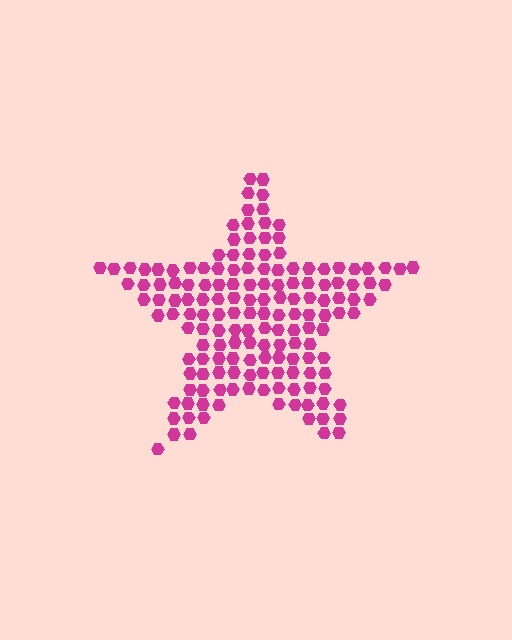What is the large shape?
The large shape is a star.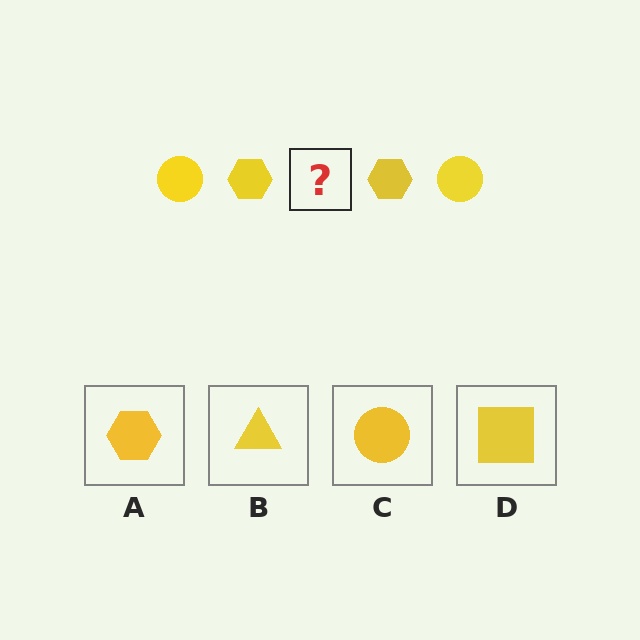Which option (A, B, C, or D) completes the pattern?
C.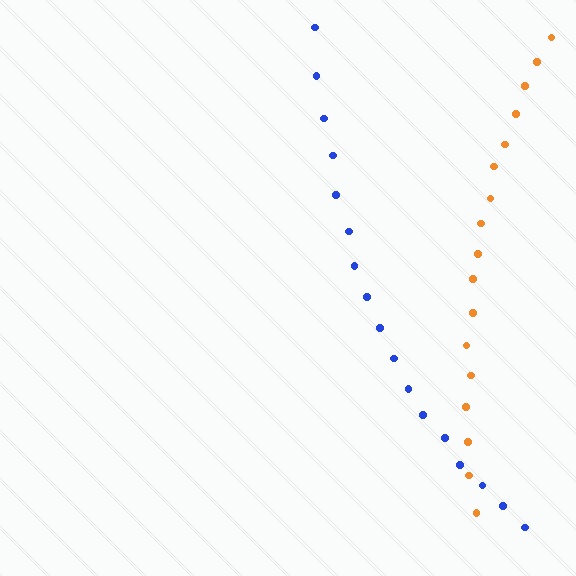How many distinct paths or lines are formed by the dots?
There are 2 distinct paths.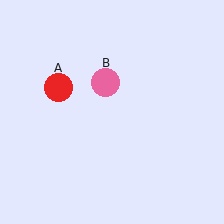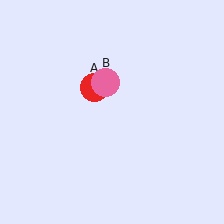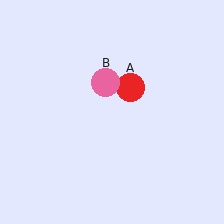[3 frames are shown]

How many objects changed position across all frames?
1 object changed position: red circle (object A).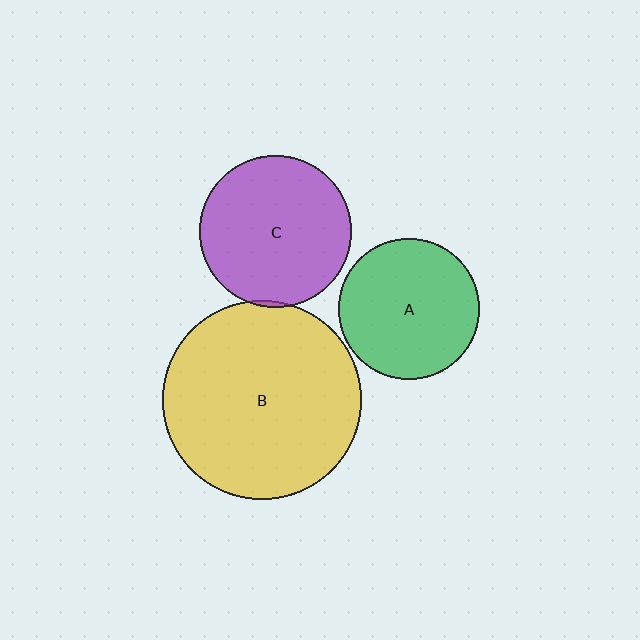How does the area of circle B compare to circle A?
Approximately 2.0 times.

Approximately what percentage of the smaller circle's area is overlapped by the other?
Approximately 5%.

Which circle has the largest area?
Circle B (yellow).